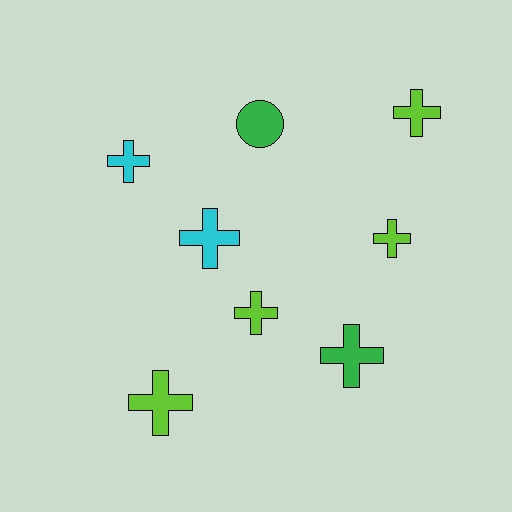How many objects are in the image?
There are 8 objects.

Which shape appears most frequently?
Cross, with 7 objects.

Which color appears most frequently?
Lime, with 4 objects.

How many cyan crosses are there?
There are 2 cyan crosses.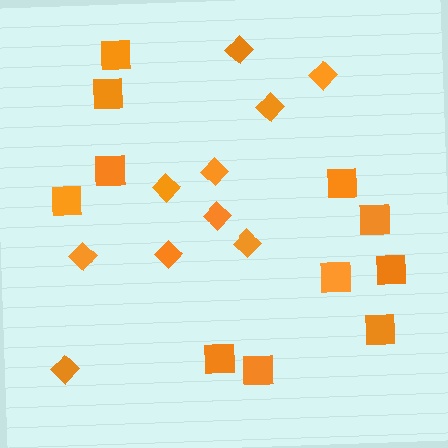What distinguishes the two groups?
There are 2 groups: one group of squares (11) and one group of diamonds (10).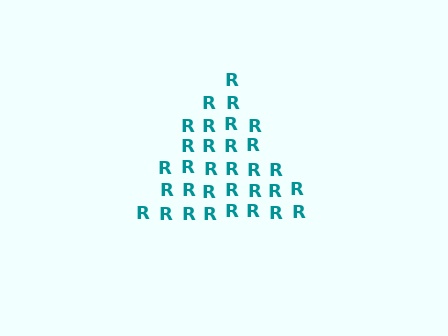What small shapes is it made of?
It is made of small letter R's.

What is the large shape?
The large shape is a triangle.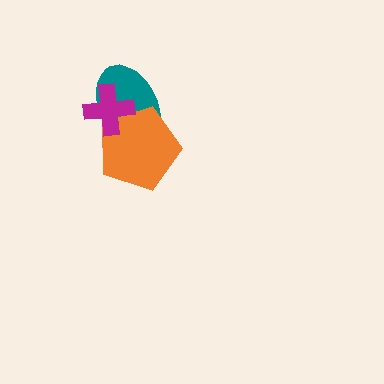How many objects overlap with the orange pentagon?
2 objects overlap with the orange pentagon.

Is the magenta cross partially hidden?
No, no other shape covers it.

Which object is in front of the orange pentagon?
The magenta cross is in front of the orange pentagon.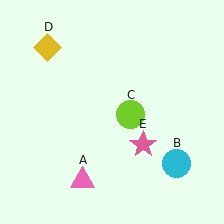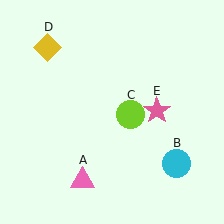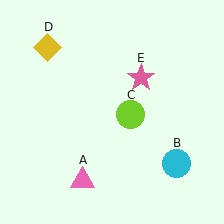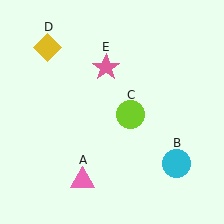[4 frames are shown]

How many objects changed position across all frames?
1 object changed position: pink star (object E).